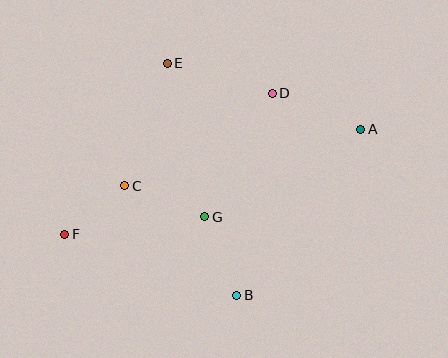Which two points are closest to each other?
Points C and F are closest to each other.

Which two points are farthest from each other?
Points A and F are farthest from each other.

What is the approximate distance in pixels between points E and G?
The distance between E and G is approximately 158 pixels.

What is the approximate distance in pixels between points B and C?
The distance between B and C is approximately 156 pixels.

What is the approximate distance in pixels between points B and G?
The distance between B and G is approximately 84 pixels.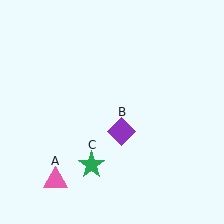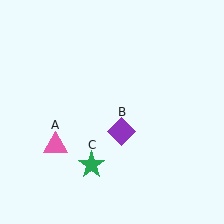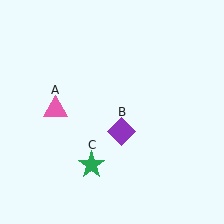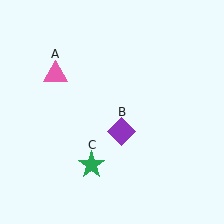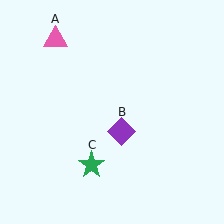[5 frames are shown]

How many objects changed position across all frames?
1 object changed position: pink triangle (object A).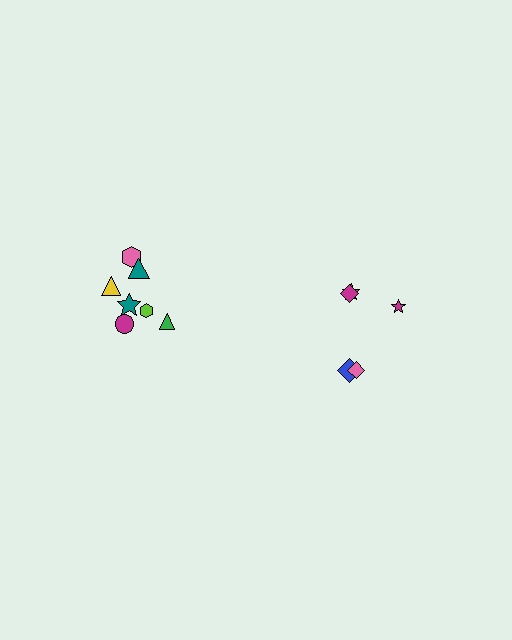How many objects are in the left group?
There are 7 objects.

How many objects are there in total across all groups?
There are 12 objects.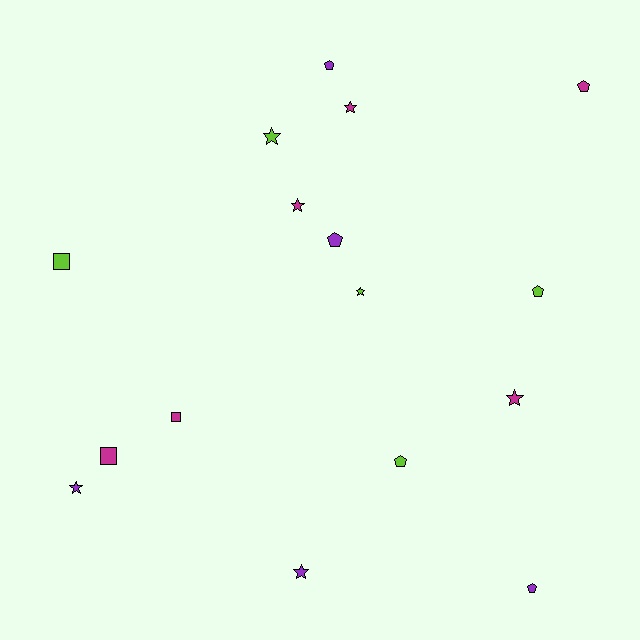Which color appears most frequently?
Magenta, with 6 objects.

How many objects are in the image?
There are 16 objects.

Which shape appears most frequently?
Star, with 7 objects.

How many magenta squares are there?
There are 2 magenta squares.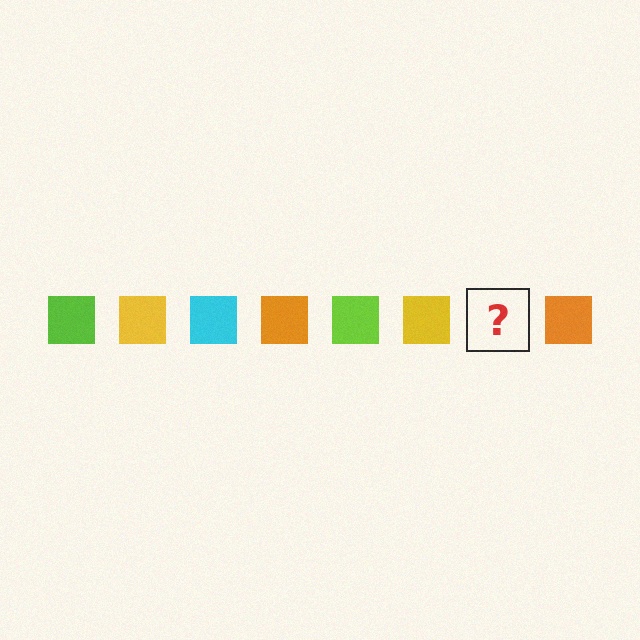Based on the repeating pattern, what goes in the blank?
The blank should be a cyan square.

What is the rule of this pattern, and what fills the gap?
The rule is that the pattern cycles through lime, yellow, cyan, orange squares. The gap should be filled with a cyan square.